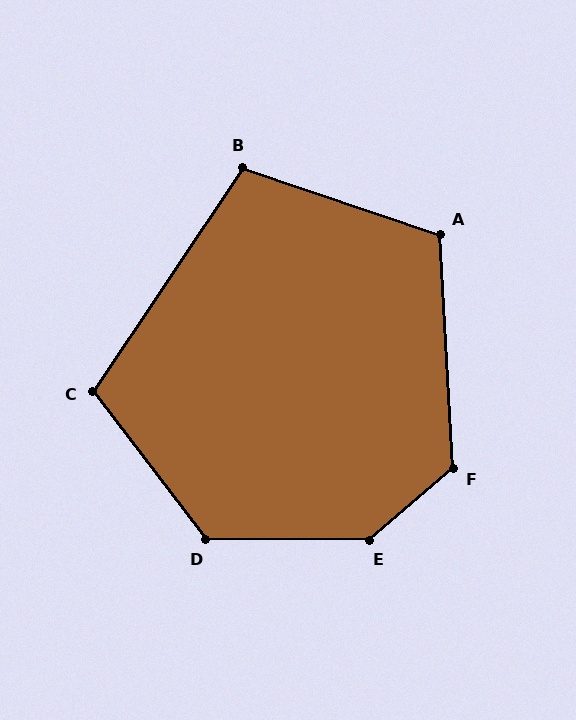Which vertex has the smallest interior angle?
B, at approximately 105 degrees.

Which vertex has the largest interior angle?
E, at approximately 139 degrees.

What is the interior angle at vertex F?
Approximately 128 degrees (obtuse).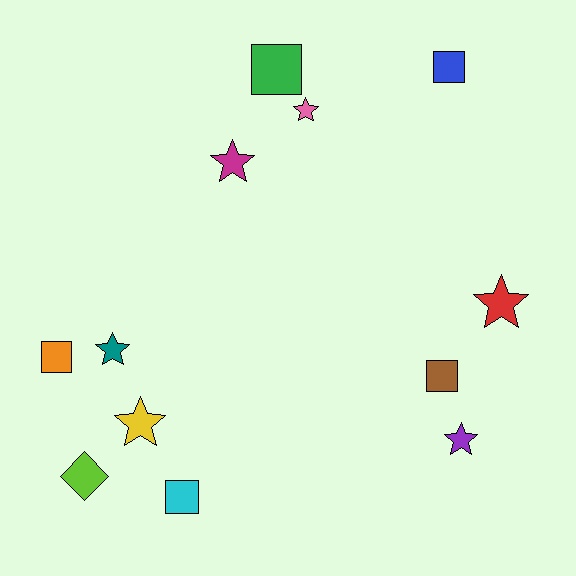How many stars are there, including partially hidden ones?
There are 6 stars.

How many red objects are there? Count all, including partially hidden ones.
There is 1 red object.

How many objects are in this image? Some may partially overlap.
There are 12 objects.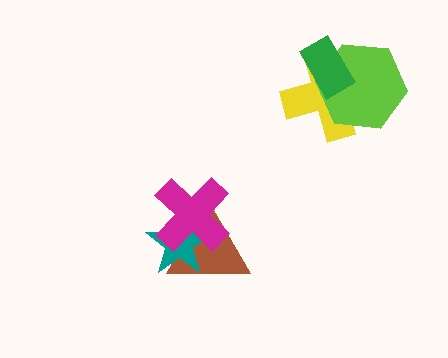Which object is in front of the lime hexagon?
The green rectangle is in front of the lime hexagon.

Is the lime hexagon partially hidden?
Yes, it is partially covered by another shape.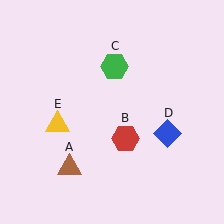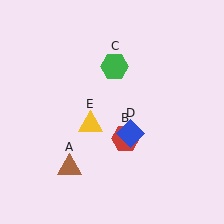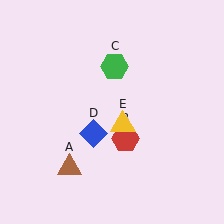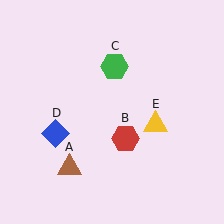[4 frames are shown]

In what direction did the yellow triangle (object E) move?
The yellow triangle (object E) moved right.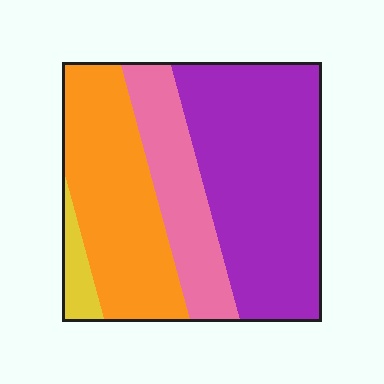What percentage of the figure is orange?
Orange covers about 30% of the figure.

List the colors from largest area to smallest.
From largest to smallest: purple, orange, pink, yellow.